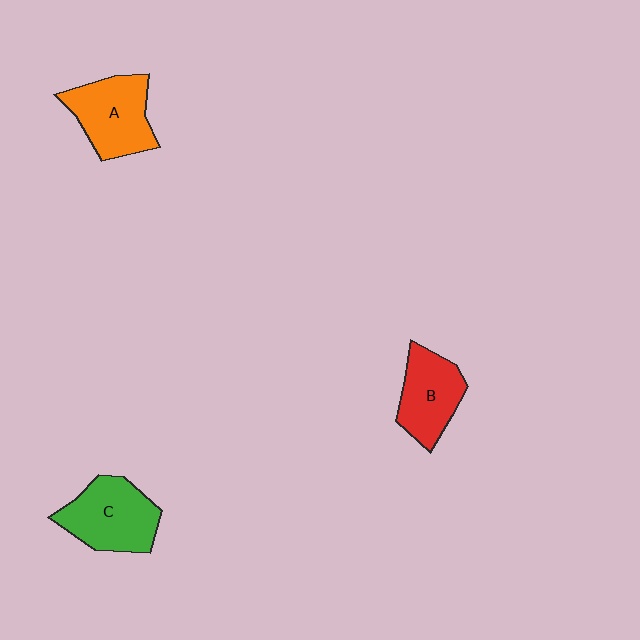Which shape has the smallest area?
Shape B (red).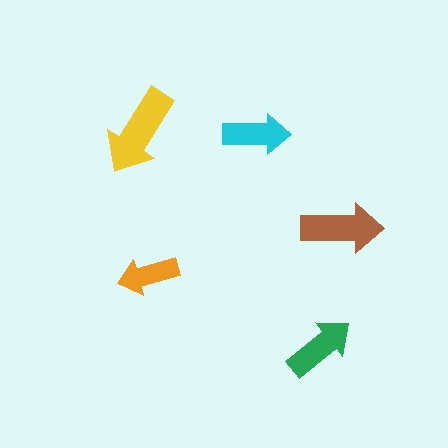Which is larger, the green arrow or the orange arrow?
The green one.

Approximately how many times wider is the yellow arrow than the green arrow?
About 1.5 times wider.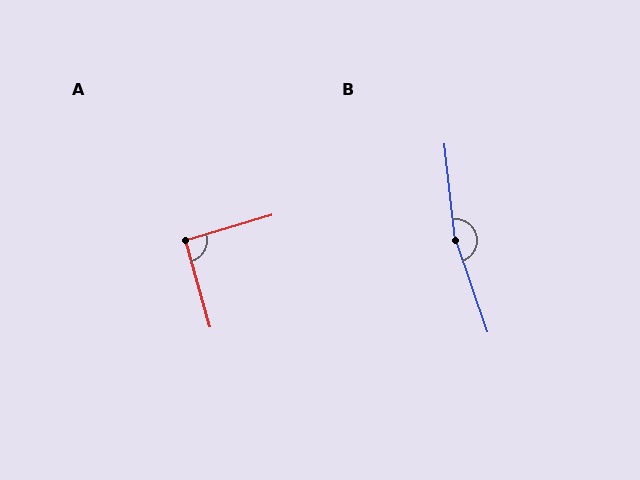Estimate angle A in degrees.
Approximately 90 degrees.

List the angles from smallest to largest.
A (90°), B (167°).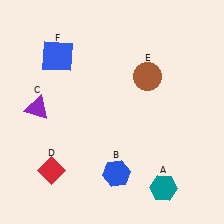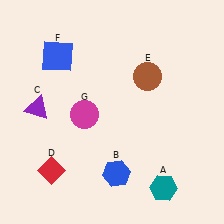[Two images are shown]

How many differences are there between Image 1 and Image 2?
There is 1 difference between the two images.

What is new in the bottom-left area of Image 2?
A magenta circle (G) was added in the bottom-left area of Image 2.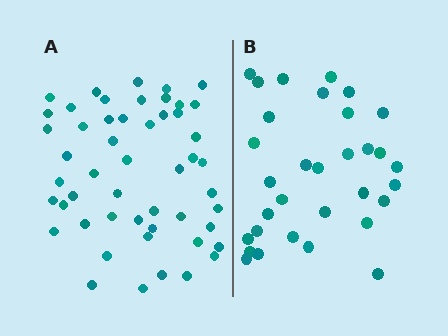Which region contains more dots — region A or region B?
Region A (the left region) has more dots.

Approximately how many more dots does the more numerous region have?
Region A has approximately 20 more dots than region B.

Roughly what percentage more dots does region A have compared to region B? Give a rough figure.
About 60% more.